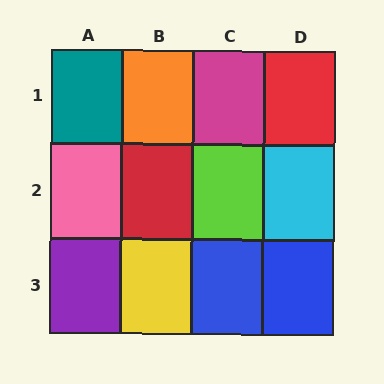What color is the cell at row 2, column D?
Cyan.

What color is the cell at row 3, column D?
Blue.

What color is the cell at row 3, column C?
Blue.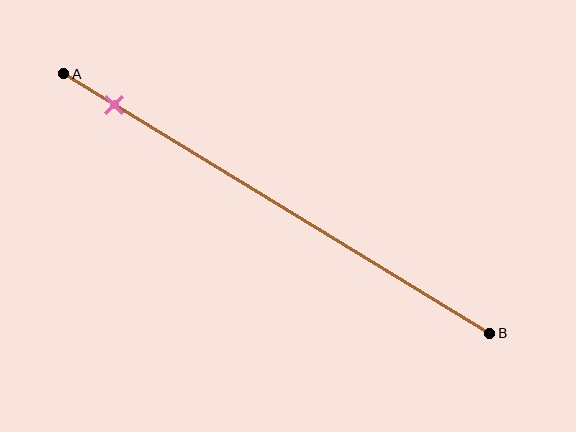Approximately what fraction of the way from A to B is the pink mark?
The pink mark is approximately 10% of the way from A to B.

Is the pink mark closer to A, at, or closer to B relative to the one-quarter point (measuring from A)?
The pink mark is closer to point A than the one-quarter point of segment AB.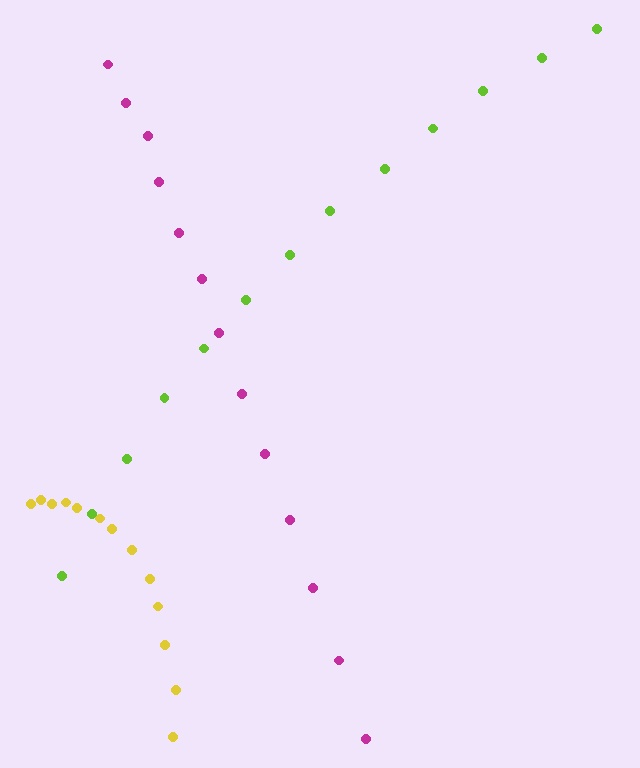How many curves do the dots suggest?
There are 3 distinct paths.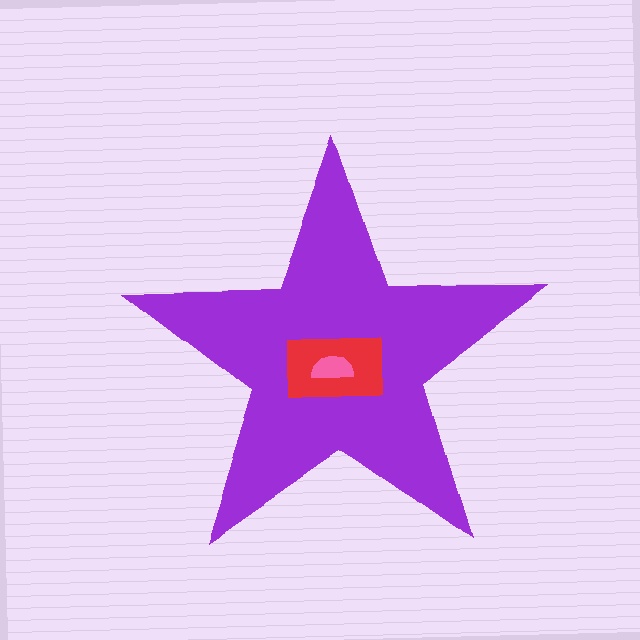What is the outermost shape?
The purple star.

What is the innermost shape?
The pink semicircle.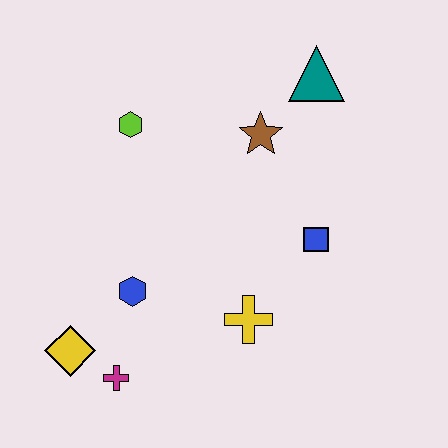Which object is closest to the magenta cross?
The yellow diamond is closest to the magenta cross.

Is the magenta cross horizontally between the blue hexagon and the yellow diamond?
Yes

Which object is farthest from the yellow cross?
The teal triangle is farthest from the yellow cross.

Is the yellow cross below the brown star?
Yes